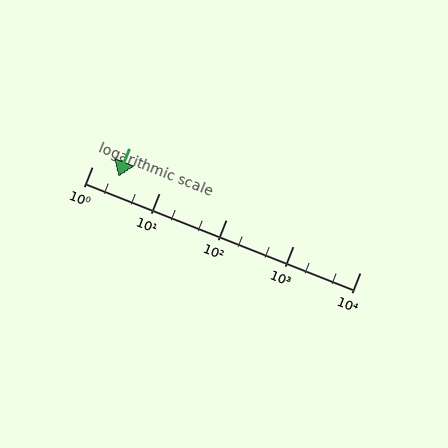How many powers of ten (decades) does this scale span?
The scale spans 4 decades, from 1 to 10000.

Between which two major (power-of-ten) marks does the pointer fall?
The pointer is between 1 and 10.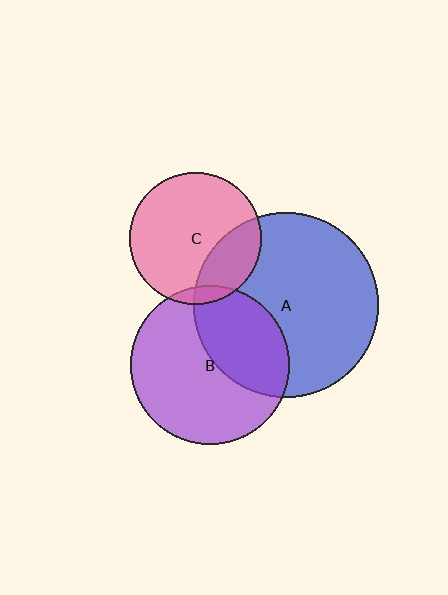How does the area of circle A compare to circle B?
Approximately 1.3 times.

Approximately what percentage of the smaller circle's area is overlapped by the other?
Approximately 40%.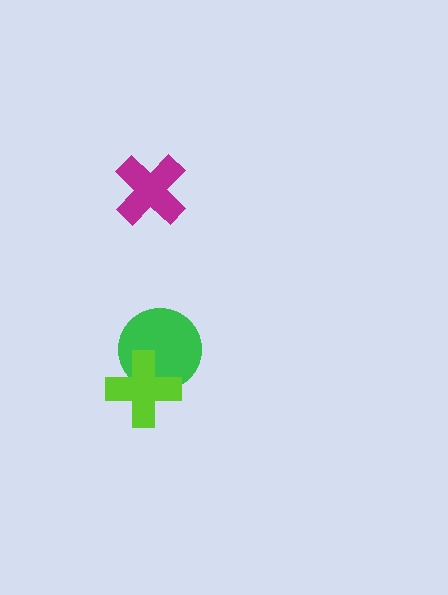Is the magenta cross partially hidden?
No, no other shape covers it.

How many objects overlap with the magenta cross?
0 objects overlap with the magenta cross.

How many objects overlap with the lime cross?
1 object overlaps with the lime cross.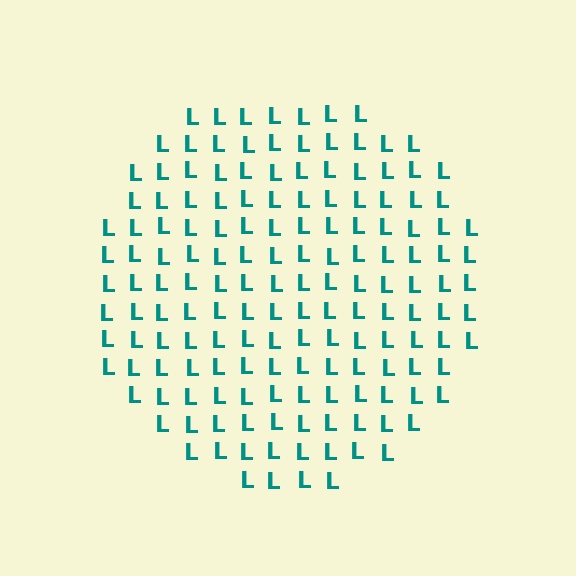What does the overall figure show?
The overall figure shows a circle.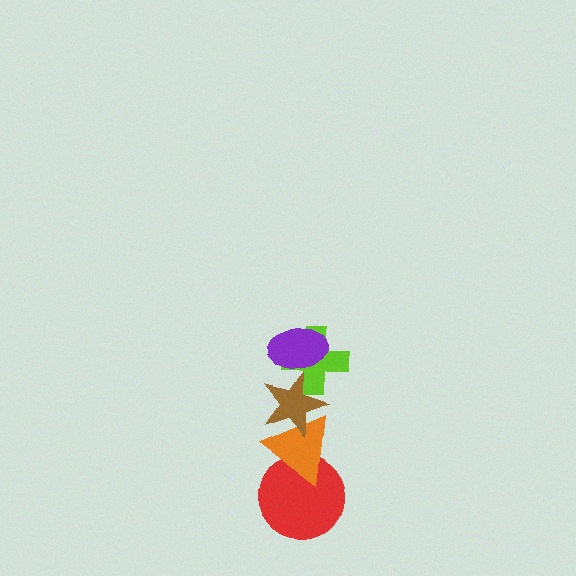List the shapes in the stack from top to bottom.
From top to bottom: the purple ellipse, the lime cross, the brown star, the orange triangle, the red circle.